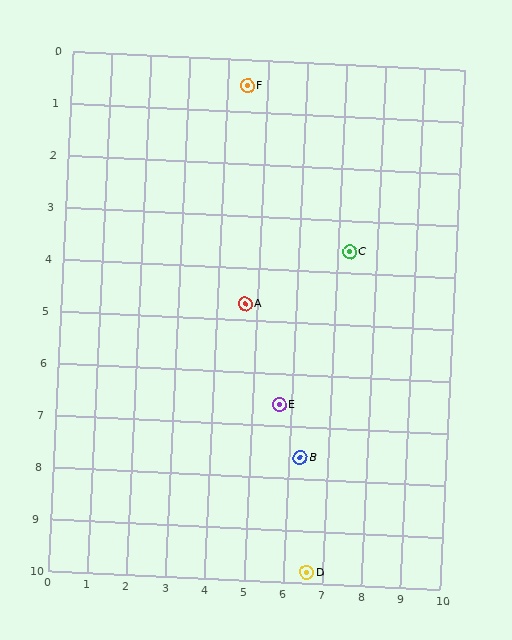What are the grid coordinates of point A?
Point A is at approximately (4.7, 4.7).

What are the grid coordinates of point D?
Point D is at approximately (6.6, 9.8).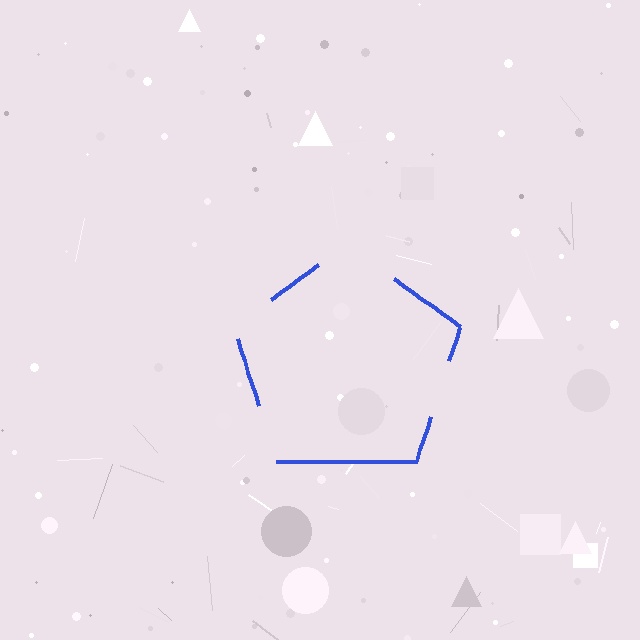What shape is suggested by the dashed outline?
The dashed outline suggests a pentagon.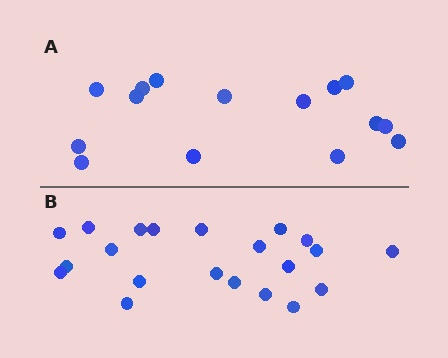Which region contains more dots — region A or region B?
Region B (the bottom region) has more dots.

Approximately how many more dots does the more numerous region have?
Region B has about 6 more dots than region A.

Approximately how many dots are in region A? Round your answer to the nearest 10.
About 20 dots. (The exact count is 15, which rounds to 20.)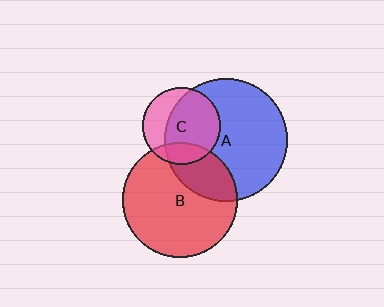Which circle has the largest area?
Circle A (blue).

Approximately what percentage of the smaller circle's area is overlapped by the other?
Approximately 65%.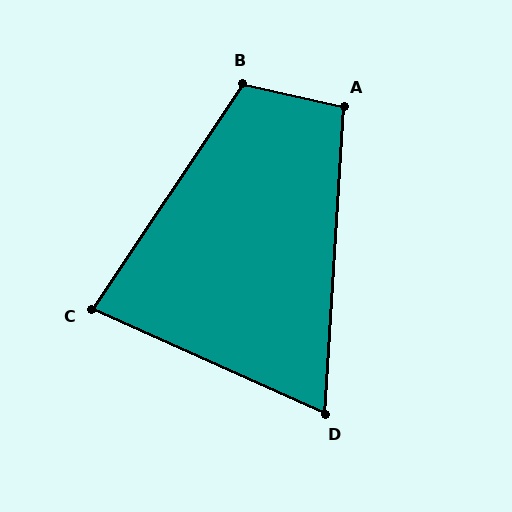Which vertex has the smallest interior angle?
D, at approximately 69 degrees.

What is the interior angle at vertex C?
Approximately 80 degrees (acute).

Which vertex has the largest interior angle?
B, at approximately 111 degrees.